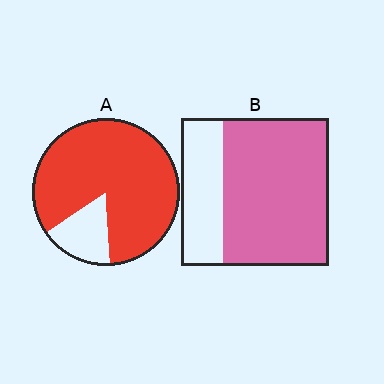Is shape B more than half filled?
Yes.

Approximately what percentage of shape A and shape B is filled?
A is approximately 85% and B is approximately 70%.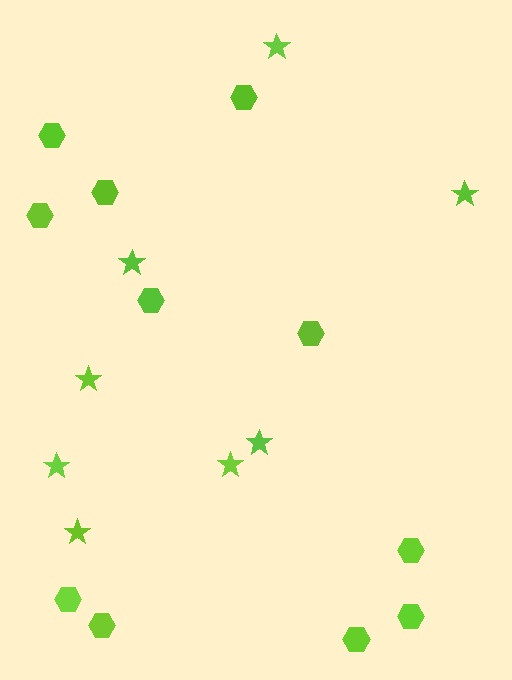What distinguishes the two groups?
There are 2 groups: one group of hexagons (11) and one group of stars (8).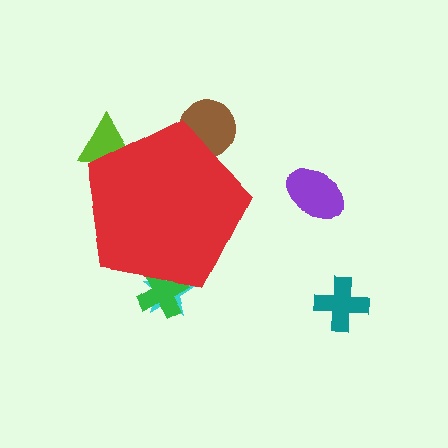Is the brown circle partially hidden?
Yes, the brown circle is partially hidden behind the red pentagon.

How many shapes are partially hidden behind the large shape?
4 shapes are partially hidden.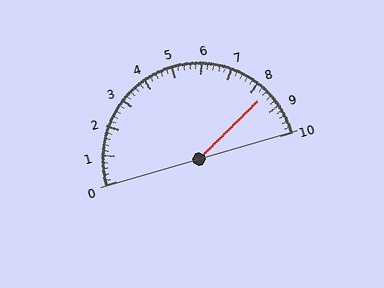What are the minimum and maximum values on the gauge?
The gauge ranges from 0 to 10.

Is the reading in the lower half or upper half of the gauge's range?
The reading is in the upper half of the range (0 to 10).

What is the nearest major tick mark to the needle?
The nearest major tick mark is 8.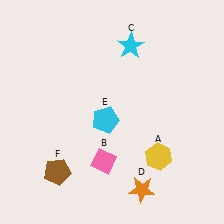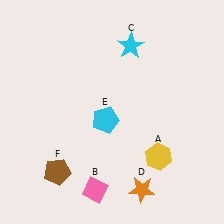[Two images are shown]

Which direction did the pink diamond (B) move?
The pink diamond (B) moved down.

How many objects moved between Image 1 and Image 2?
1 object moved between the two images.